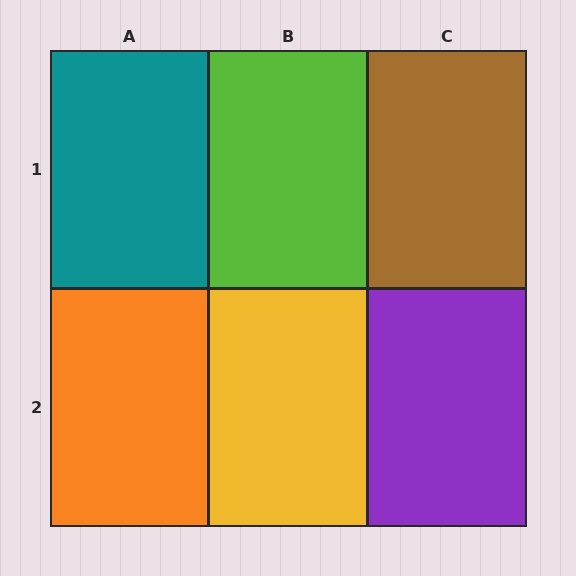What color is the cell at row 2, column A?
Orange.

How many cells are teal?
1 cell is teal.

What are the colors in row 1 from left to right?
Teal, lime, brown.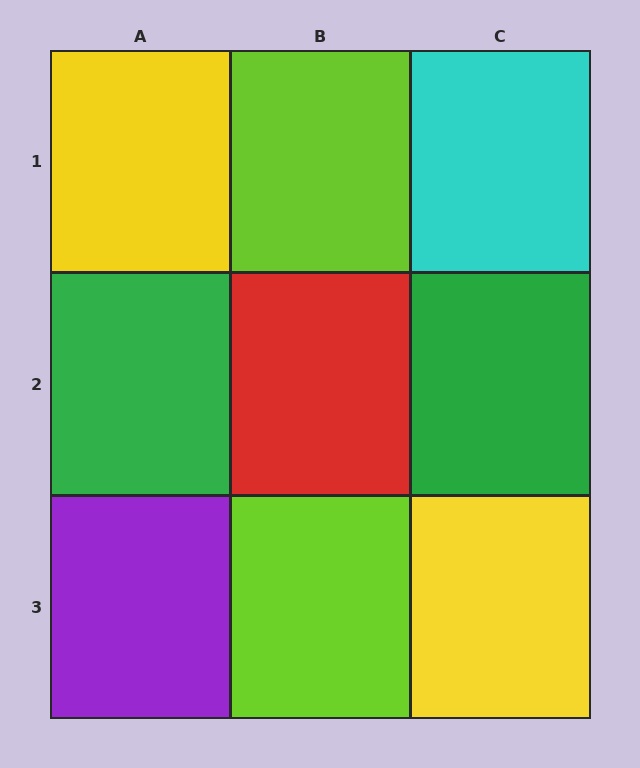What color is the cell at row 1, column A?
Yellow.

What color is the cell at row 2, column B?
Red.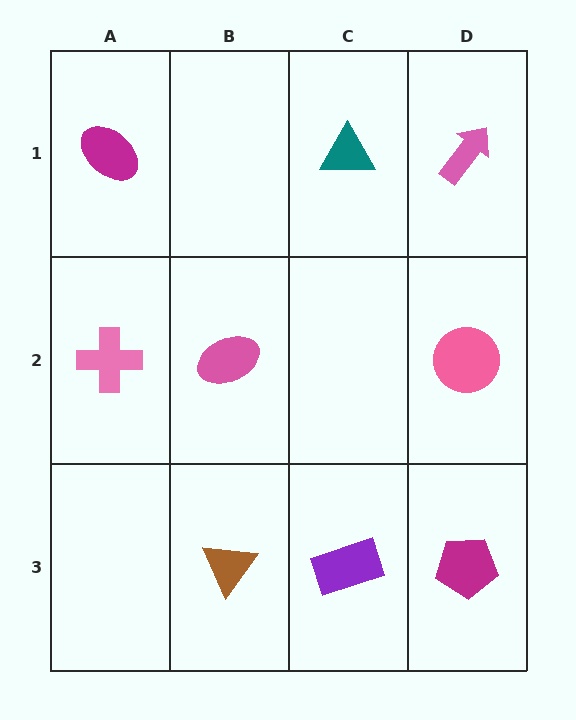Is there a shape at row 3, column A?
No, that cell is empty.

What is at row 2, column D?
A pink circle.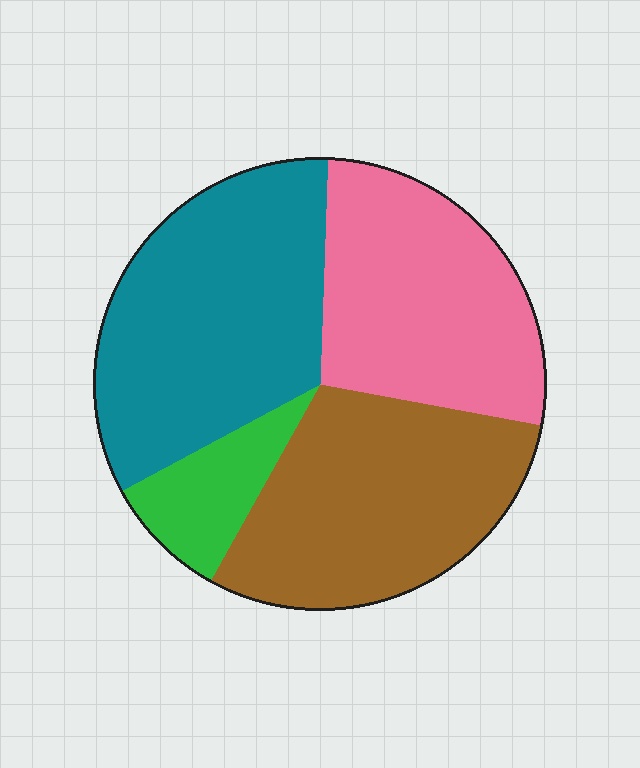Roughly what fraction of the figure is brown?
Brown takes up about one third (1/3) of the figure.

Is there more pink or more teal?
Teal.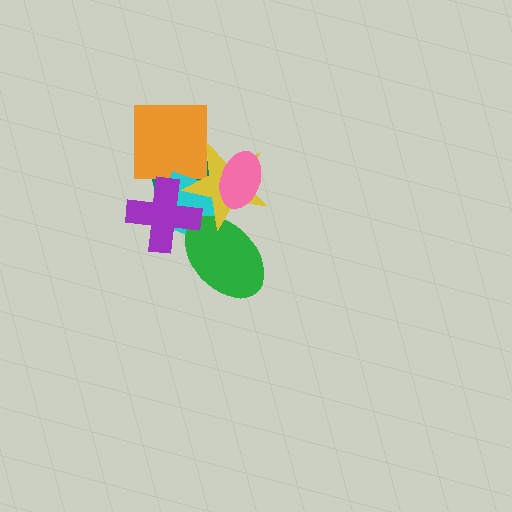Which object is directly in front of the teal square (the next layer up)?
The orange square is directly in front of the teal square.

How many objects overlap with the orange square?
3 objects overlap with the orange square.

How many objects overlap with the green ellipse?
3 objects overlap with the green ellipse.